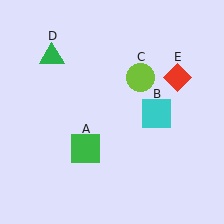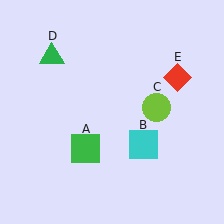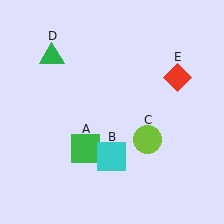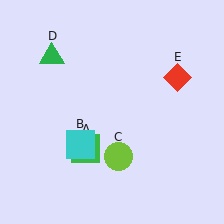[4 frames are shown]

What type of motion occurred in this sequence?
The cyan square (object B), lime circle (object C) rotated clockwise around the center of the scene.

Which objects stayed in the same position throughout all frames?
Green square (object A) and green triangle (object D) and red diamond (object E) remained stationary.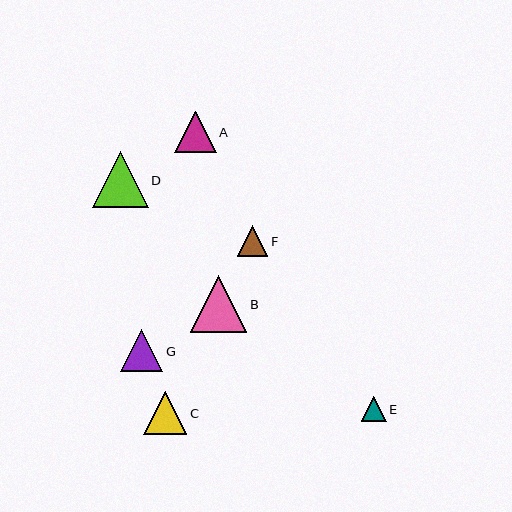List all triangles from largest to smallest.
From largest to smallest: B, D, C, G, A, F, E.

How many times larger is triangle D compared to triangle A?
Triangle D is approximately 1.4 times the size of triangle A.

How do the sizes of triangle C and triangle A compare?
Triangle C and triangle A are approximately the same size.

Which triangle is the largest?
Triangle B is the largest with a size of approximately 56 pixels.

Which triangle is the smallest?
Triangle E is the smallest with a size of approximately 25 pixels.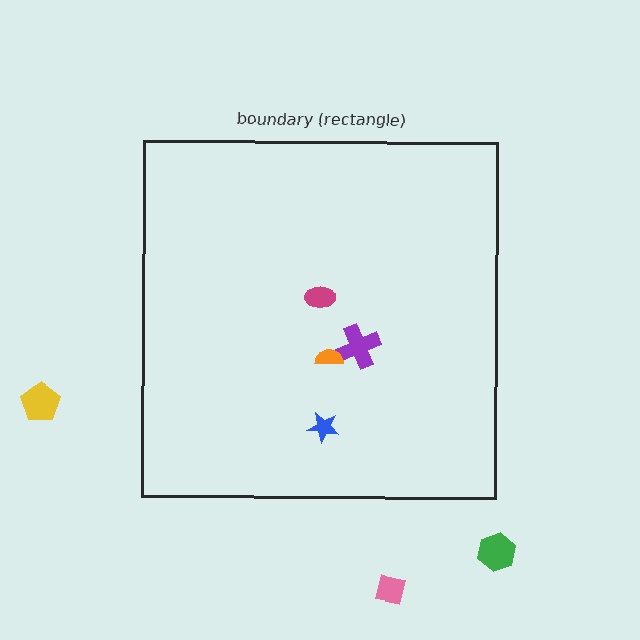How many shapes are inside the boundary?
4 inside, 3 outside.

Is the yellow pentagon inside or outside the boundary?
Outside.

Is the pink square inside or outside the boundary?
Outside.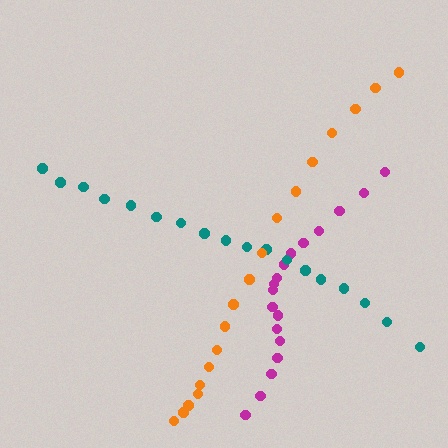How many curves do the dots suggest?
There are 3 distinct paths.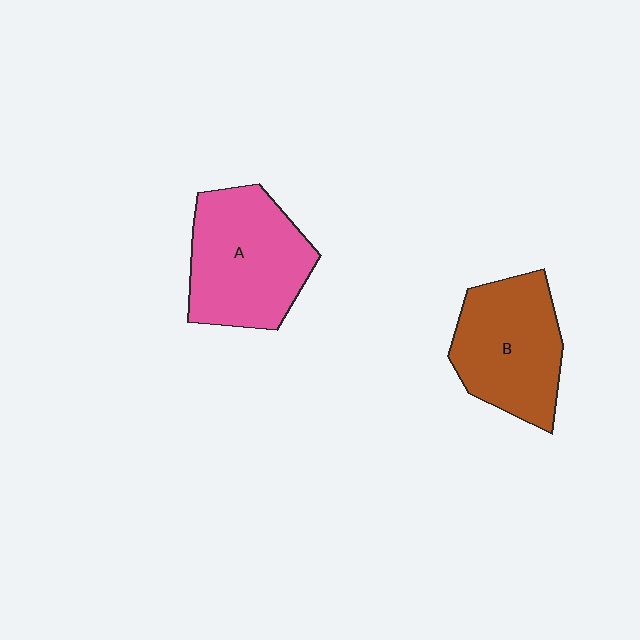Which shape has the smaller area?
Shape B (brown).